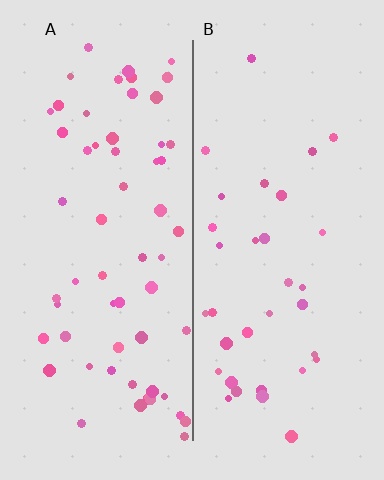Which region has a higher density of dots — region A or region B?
A (the left).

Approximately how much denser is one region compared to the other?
Approximately 1.8× — region A over region B.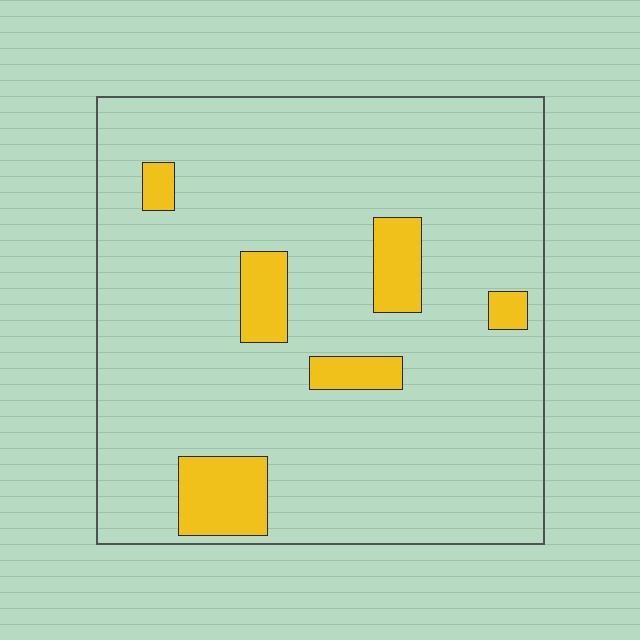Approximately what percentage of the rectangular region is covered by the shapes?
Approximately 10%.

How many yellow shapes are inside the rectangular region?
6.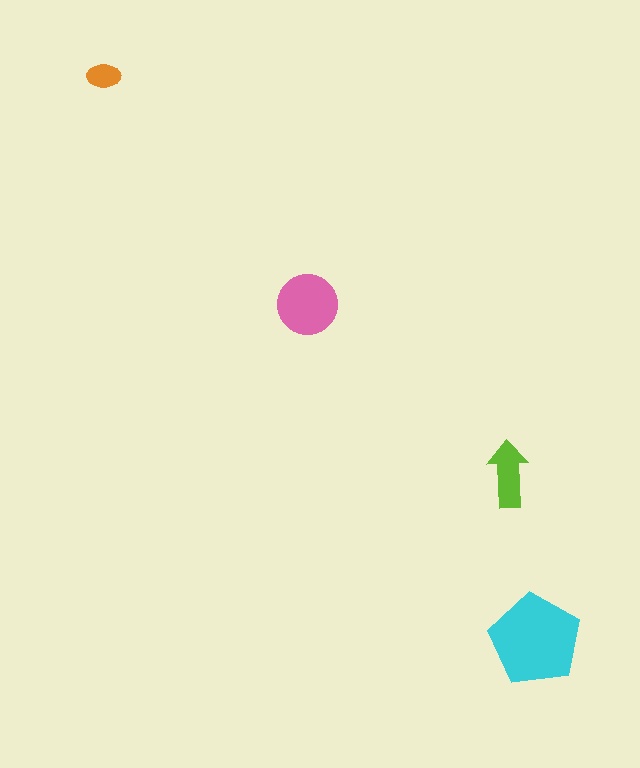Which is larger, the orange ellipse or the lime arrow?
The lime arrow.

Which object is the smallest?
The orange ellipse.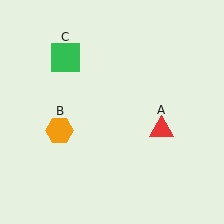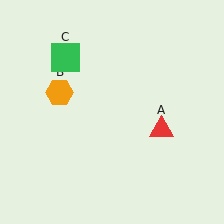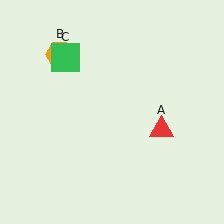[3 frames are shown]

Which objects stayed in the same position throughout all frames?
Red triangle (object A) and green square (object C) remained stationary.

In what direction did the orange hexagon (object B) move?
The orange hexagon (object B) moved up.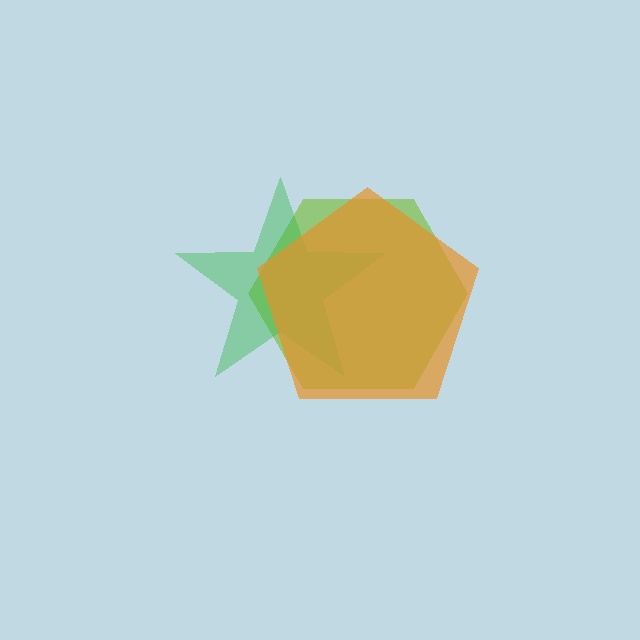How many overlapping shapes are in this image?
There are 3 overlapping shapes in the image.